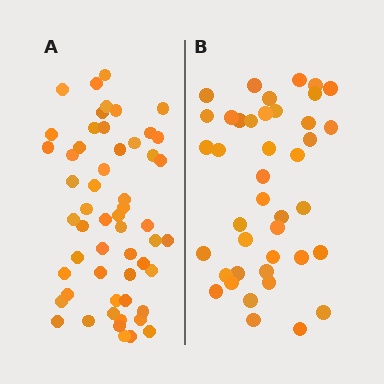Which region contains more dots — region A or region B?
Region A (the left region) has more dots.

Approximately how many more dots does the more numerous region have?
Region A has approximately 15 more dots than region B.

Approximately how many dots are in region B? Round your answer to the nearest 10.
About 40 dots. (The exact count is 41, which rounds to 40.)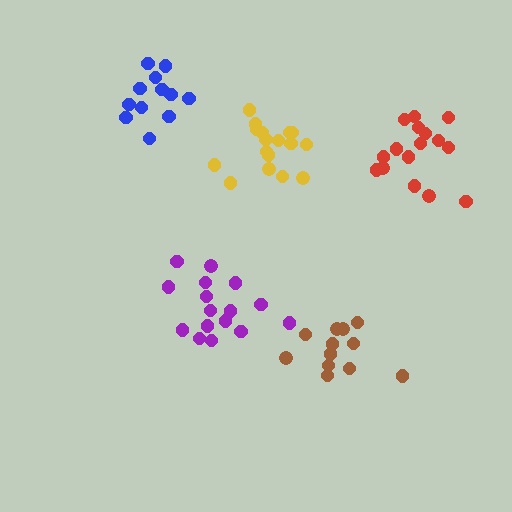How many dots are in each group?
Group 1: 12 dots, Group 2: 17 dots, Group 3: 12 dots, Group 4: 16 dots, Group 5: 16 dots (73 total).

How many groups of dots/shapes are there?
There are 5 groups.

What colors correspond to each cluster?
The clusters are colored: brown, yellow, blue, purple, red.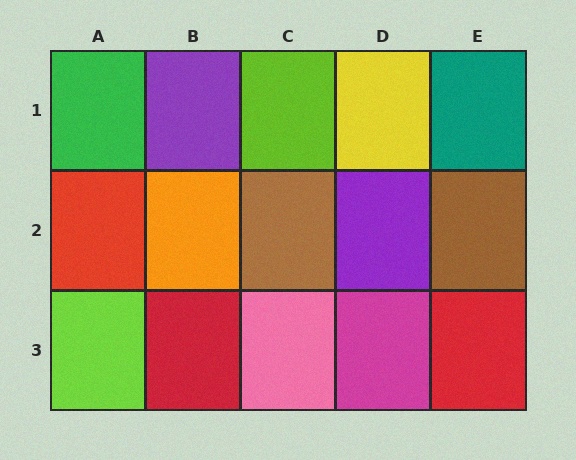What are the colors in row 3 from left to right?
Lime, red, pink, magenta, red.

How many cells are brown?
2 cells are brown.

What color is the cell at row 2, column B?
Orange.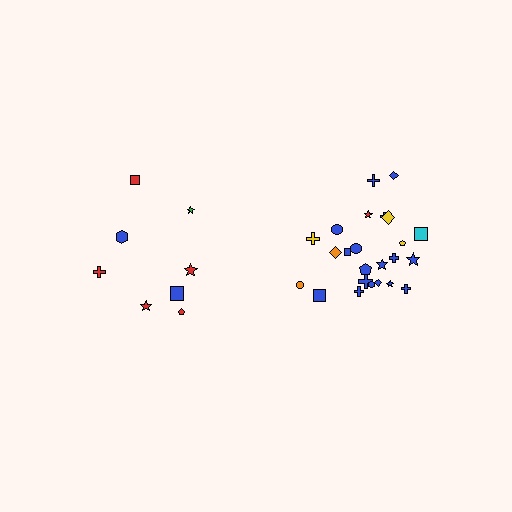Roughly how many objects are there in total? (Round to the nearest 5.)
Roughly 35 objects in total.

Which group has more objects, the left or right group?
The right group.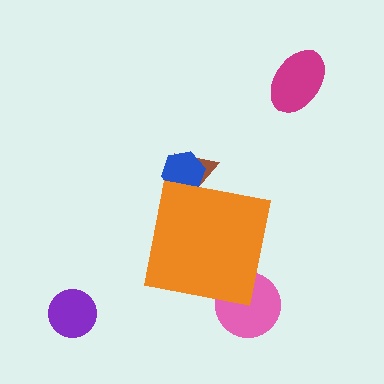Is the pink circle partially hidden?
Yes, the pink circle is partially hidden behind the orange square.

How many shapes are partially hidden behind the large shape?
3 shapes are partially hidden.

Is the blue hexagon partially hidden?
Yes, the blue hexagon is partially hidden behind the orange square.